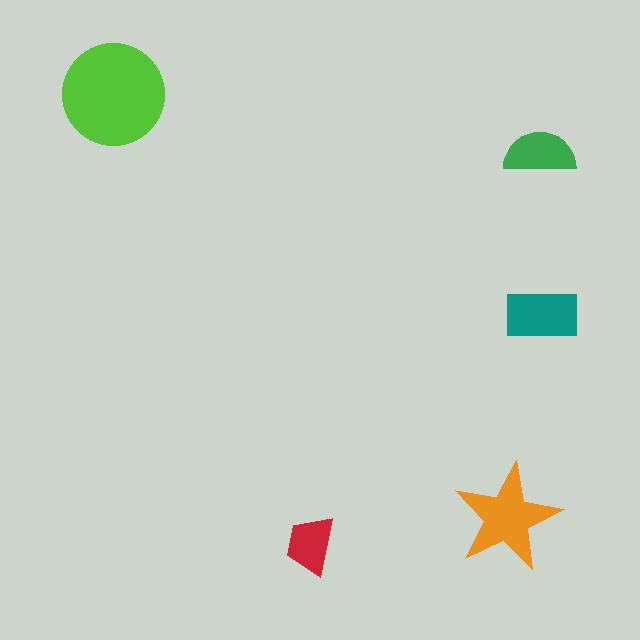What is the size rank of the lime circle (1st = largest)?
1st.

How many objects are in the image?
There are 5 objects in the image.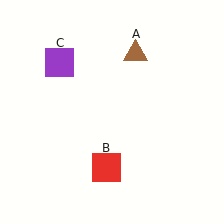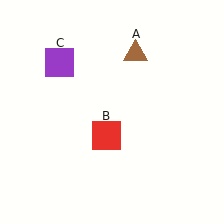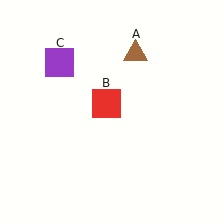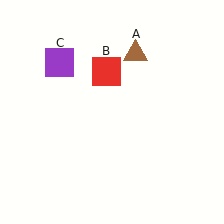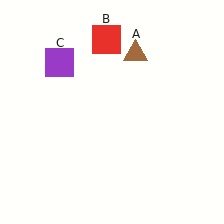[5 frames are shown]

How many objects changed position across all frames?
1 object changed position: red square (object B).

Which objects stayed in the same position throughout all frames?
Brown triangle (object A) and purple square (object C) remained stationary.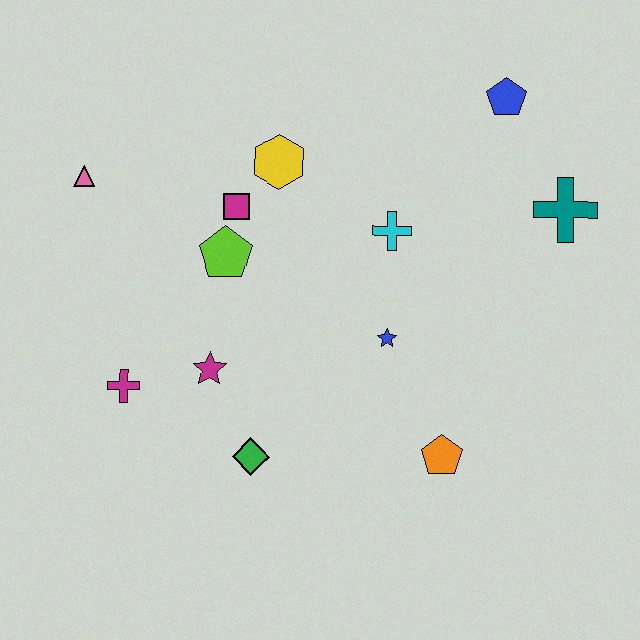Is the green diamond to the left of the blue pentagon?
Yes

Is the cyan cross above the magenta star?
Yes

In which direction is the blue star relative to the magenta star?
The blue star is to the right of the magenta star.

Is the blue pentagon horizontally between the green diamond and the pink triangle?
No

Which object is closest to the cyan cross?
The blue star is closest to the cyan cross.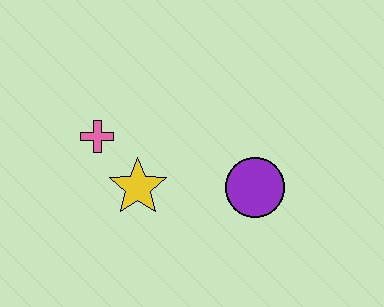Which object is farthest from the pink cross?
The purple circle is farthest from the pink cross.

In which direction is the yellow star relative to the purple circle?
The yellow star is to the left of the purple circle.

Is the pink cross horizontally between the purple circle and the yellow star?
No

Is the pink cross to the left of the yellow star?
Yes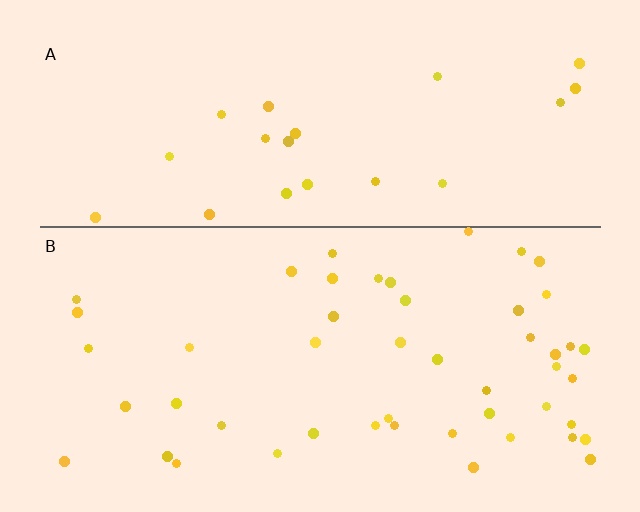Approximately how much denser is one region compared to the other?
Approximately 2.2× — region B over region A.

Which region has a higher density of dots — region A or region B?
B (the bottom).